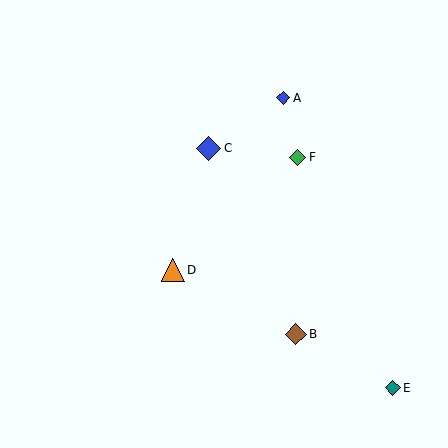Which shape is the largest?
The blue diamond (labeled C) is the largest.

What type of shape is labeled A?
Shape A is a blue diamond.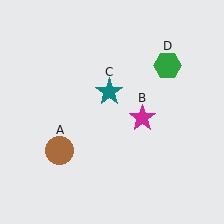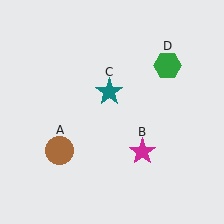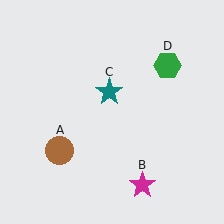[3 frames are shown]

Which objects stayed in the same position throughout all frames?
Brown circle (object A) and teal star (object C) and green hexagon (object D) remained stationary.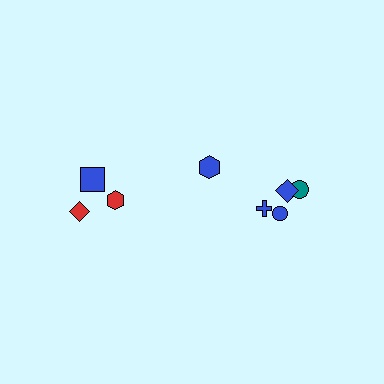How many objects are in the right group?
There are 5 objects.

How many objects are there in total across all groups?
There are 8 objects.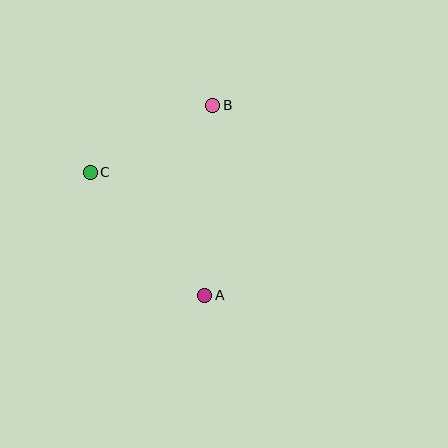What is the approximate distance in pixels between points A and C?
The distance between A and C is approximately 168 pixels.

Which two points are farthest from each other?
Points A and B are farthest from each other.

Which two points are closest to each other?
Points B and C are closest to each other.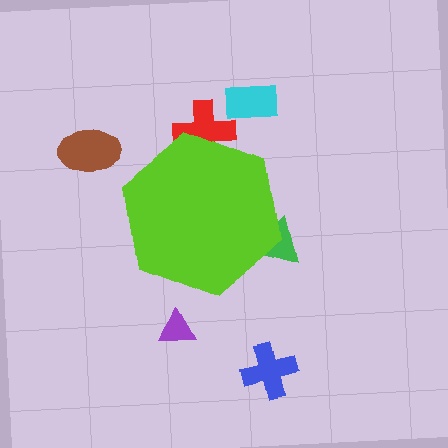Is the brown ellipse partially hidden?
No, the brown ellipse is fully visible.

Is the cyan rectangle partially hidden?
No, the cyan rectangle is fully visible.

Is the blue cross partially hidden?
No, the blue cross is fully visible.